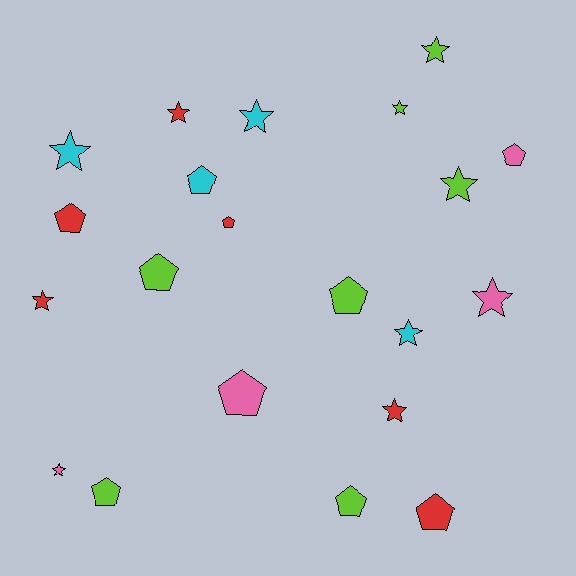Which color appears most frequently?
Lime, with 7 objects.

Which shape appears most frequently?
Star, with 11 objects.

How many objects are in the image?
There are 21 objects.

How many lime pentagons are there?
There are 4 lime pentagons.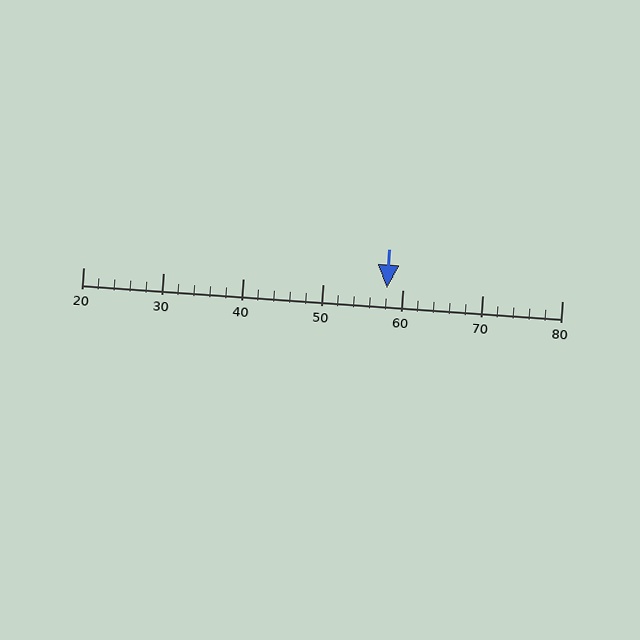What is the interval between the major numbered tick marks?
The major tick marks are spaced 10 units apart.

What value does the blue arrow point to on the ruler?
The blue arrow points to approximately 58.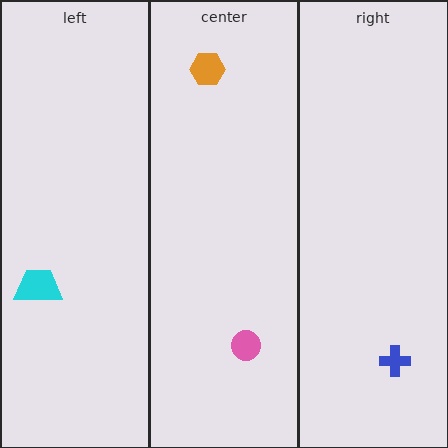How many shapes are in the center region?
2.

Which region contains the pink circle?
The center region.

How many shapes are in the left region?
1.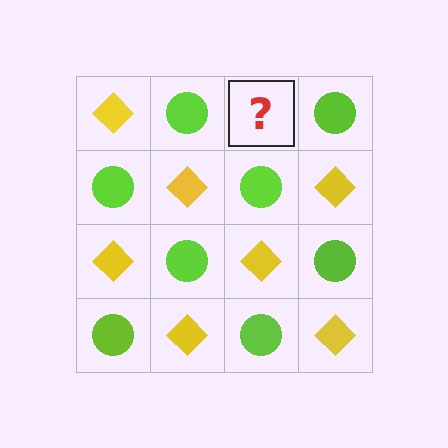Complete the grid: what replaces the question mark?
The question mark should be replaced with a yellow diamond.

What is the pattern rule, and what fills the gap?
The rule is that it alternates yellow diamond and lime circle in a checkerboard pattern. The gap should be filled with a yellow diamond.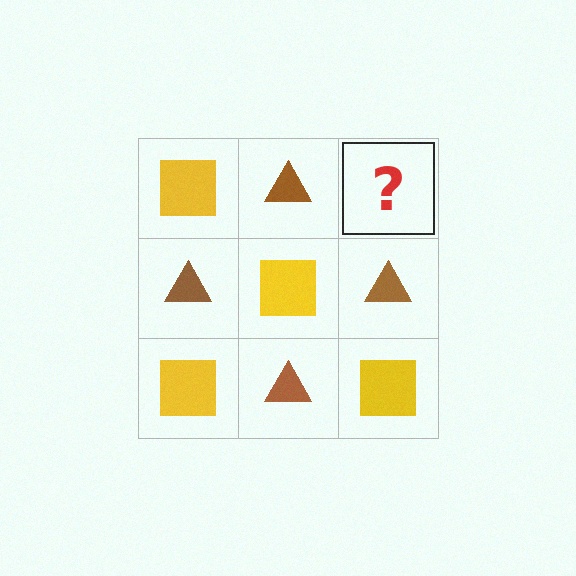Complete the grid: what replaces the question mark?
The question mark should be replaced with a yellow square.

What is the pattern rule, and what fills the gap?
The rule is that it alternates yellow square and brown triangle in a checkerboard pattern. The gap should be filled with a yellow square.